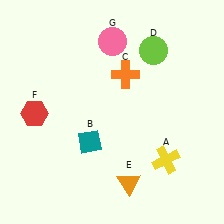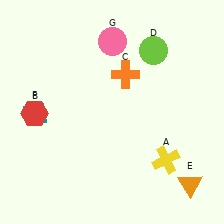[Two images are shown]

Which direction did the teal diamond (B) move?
The teal diamond (B) moved left.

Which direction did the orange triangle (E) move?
The orange triangle (E) moved right.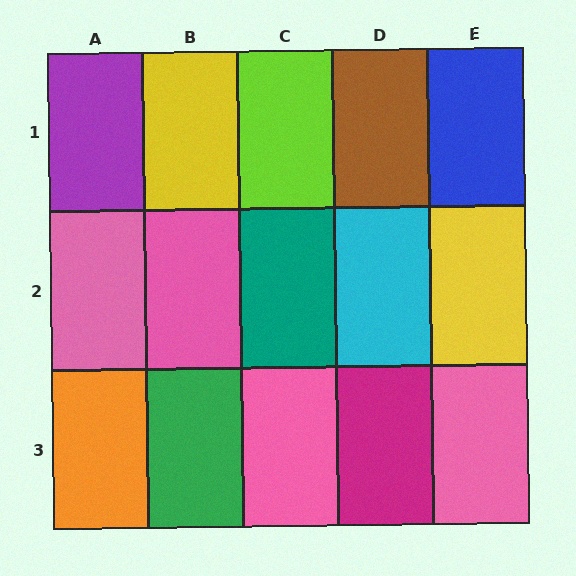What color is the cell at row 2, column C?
Teal.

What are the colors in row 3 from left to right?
Orange, green, pink, magenta, pink.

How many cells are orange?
1 cell is orange.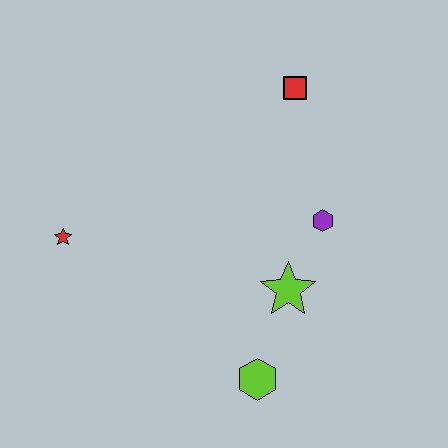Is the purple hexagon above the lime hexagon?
Yes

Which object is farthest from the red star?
The red square is farthest from the red star.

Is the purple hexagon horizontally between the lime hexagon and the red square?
No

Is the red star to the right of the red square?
No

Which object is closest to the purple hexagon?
The lime star is closest to the purple hexagon.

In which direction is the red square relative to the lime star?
The red square is above the lime star.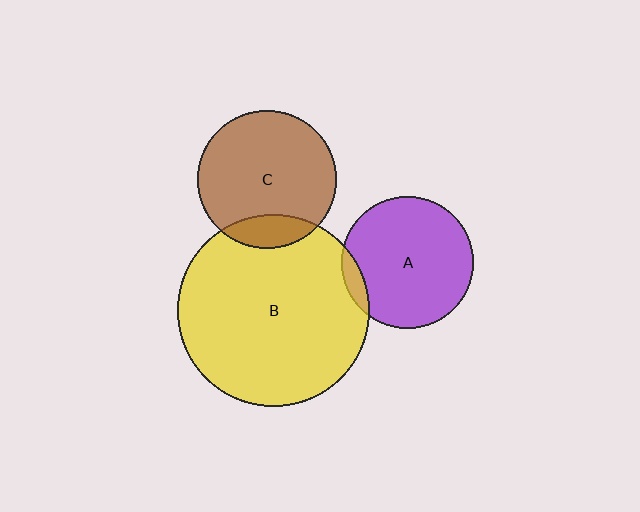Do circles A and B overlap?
Yes.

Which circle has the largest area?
Circle B (yellow).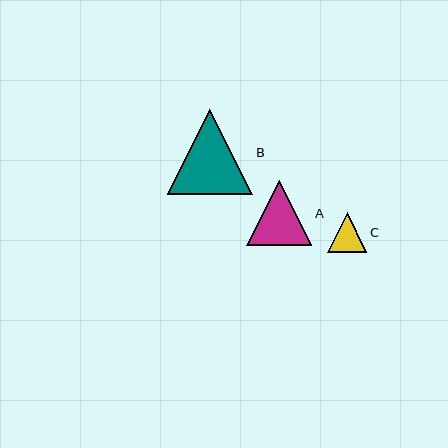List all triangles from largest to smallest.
From largest to smallest: B, A, C.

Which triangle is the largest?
Triangle B is the largest with a size of approximately 85 pixels.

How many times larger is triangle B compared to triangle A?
Triangle B is approximately 1.3 times the size of triangle A.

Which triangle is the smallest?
Triangle C is the smallest with a size of approximately 40 pixels.